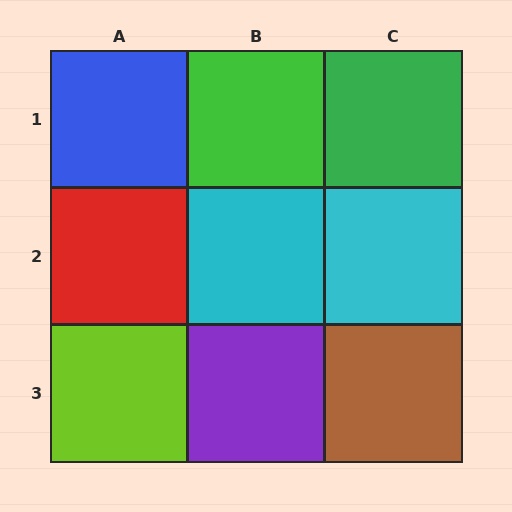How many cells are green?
2 cells are green.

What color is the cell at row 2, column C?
Cyan.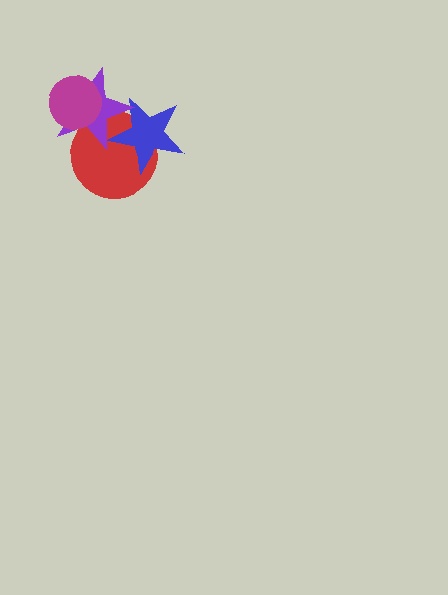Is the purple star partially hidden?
Yes, it is partially covered by another shape.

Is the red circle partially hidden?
Yes, it is partially covered by another shape.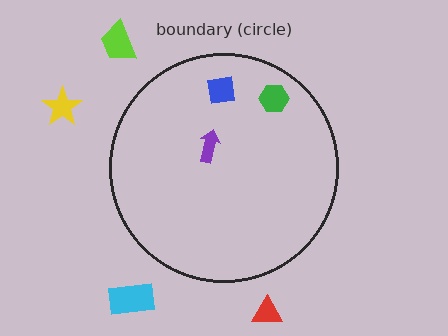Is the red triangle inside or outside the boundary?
Outside.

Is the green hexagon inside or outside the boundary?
Inside.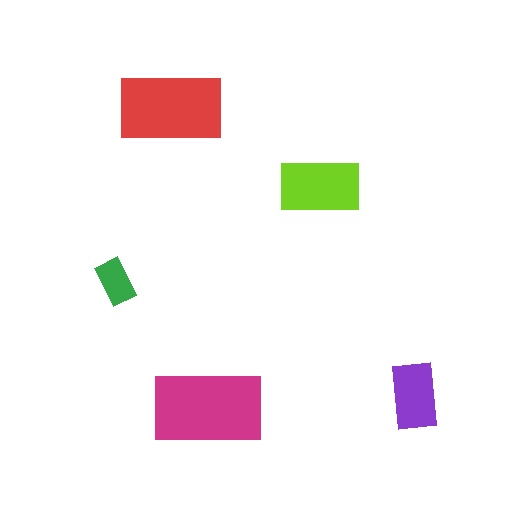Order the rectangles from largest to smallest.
the magenta one, the red one, the lime one, the purple one, the green one.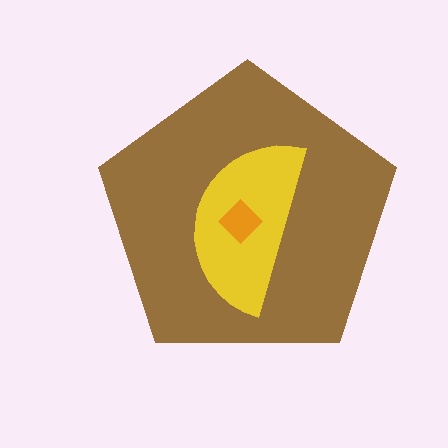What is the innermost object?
The orange diamond.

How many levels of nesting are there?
3.